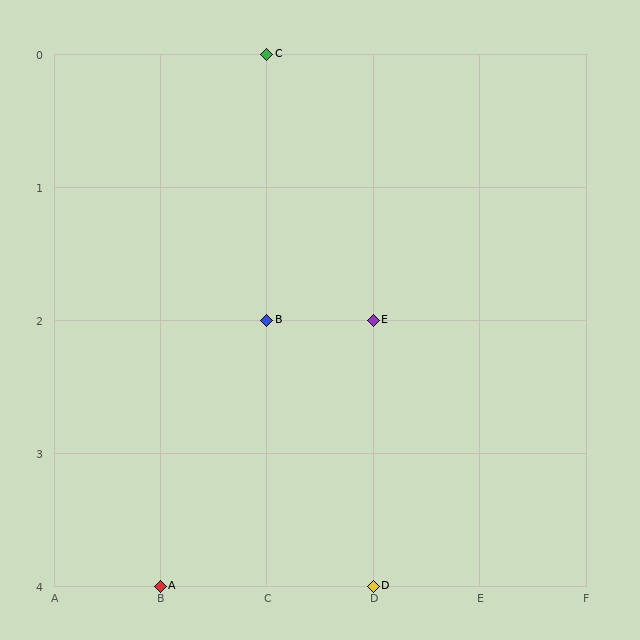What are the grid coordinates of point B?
Point B is at grid coordinates (C, 2).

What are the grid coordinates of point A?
Point A is at grid coordinates (B, 4).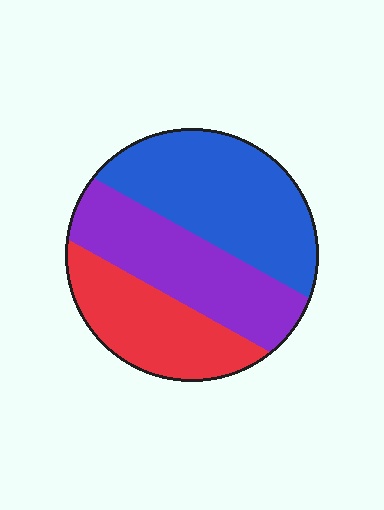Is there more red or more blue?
Blue.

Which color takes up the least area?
Red, at roughly 25%.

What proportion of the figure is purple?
Purple covers 33% of the figure.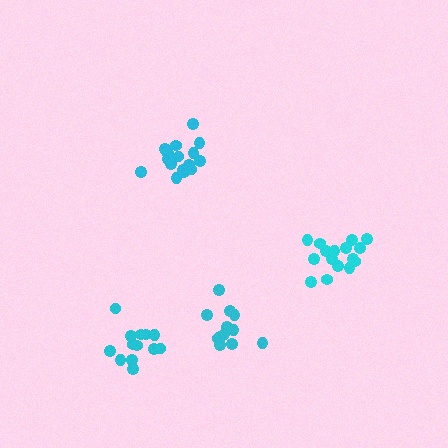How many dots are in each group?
Group 1: 16 dots, Group 2: 16 dots, Group 3: 13 dots, Group 4: 13 dots (58 total).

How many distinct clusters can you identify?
There are 4 distinct clusters.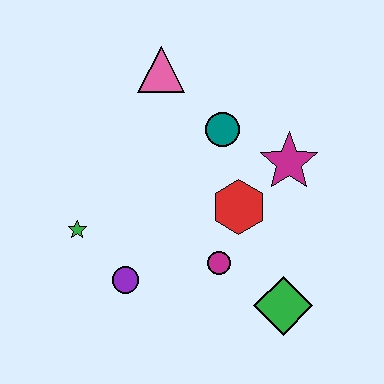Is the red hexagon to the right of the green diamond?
No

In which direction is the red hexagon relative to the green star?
The red hexagon is to the right of the green star.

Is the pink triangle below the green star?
No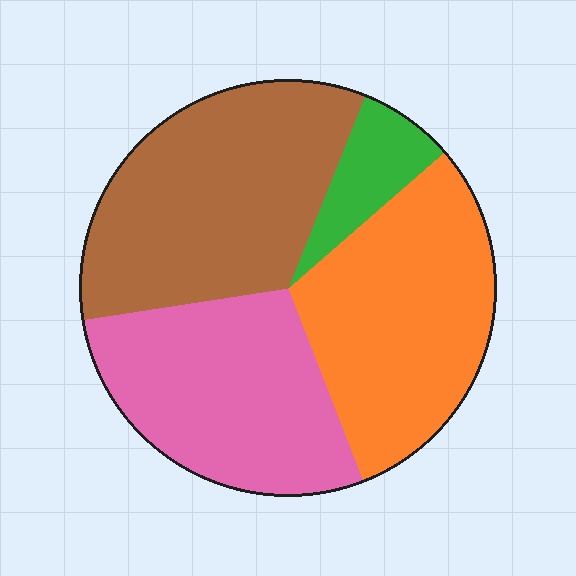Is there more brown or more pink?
Brown.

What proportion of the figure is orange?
Orange covers roughly 30% of the figure.